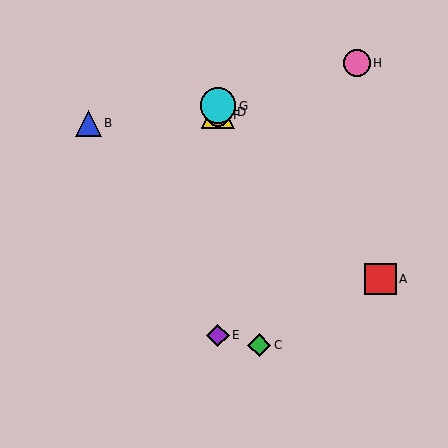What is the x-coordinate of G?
Object G is at x≈218.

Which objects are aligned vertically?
Objects D, E, F, G are aligned vertically.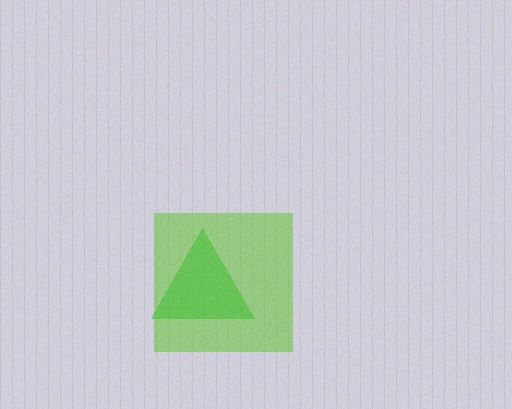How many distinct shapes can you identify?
There are 2 distinct shapes: a green triangle, a lime square.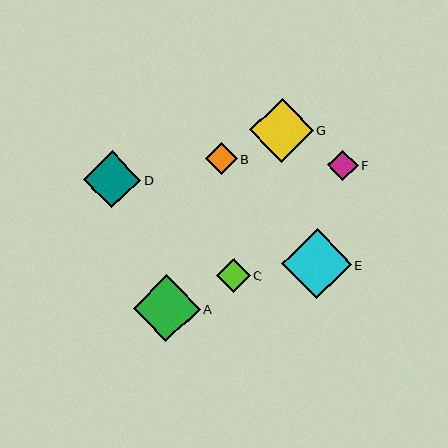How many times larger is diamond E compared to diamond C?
Diamond E is approximately 2.1 times the size of diamond C.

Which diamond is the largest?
Diamond E is the largest with a size of approximately 70 pixels.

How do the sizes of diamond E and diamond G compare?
Diamond E and diamond G are approximately the same size.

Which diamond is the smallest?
Diamond F is the smallest with a size of approximately 30 pixels.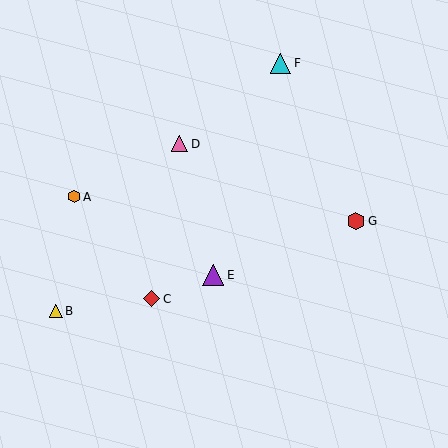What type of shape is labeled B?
Shape B is a yellow triangle.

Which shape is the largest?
The purple triangle (labeled E) is the largest.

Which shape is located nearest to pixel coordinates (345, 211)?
The red hexagon (labeled G) at (356, 221) is nearest to that location.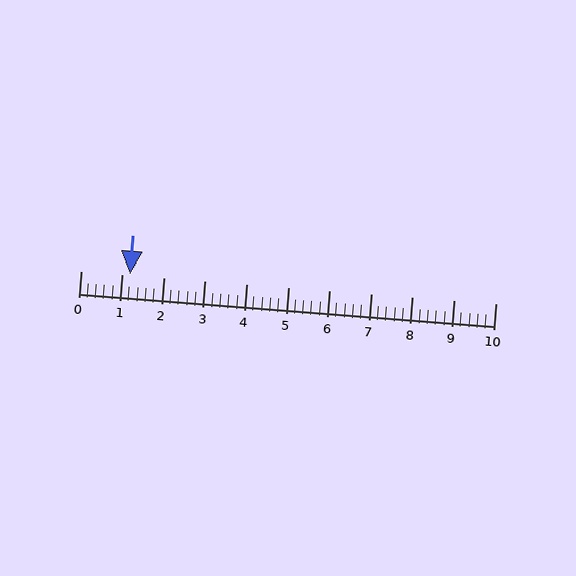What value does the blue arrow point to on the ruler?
The blue arrow points to approximately 1.2.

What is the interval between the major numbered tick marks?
The major tick marks are spaced 1 units apart.